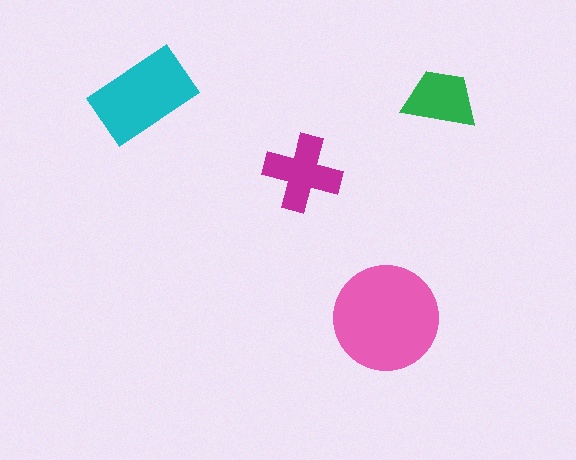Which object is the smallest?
The green trapezoid.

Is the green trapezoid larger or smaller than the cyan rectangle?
Smaller.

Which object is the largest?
The pink circle.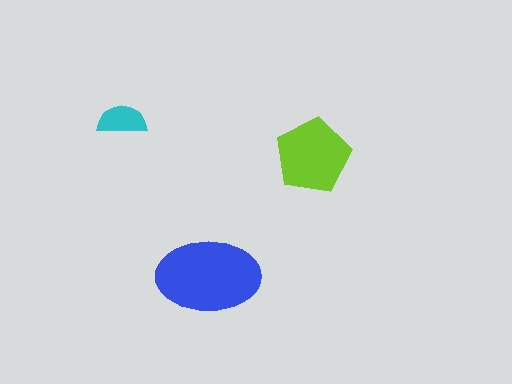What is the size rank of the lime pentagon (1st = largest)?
2nd.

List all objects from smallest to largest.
The cyan semicircle, the lime pentagon, the blue ellipse.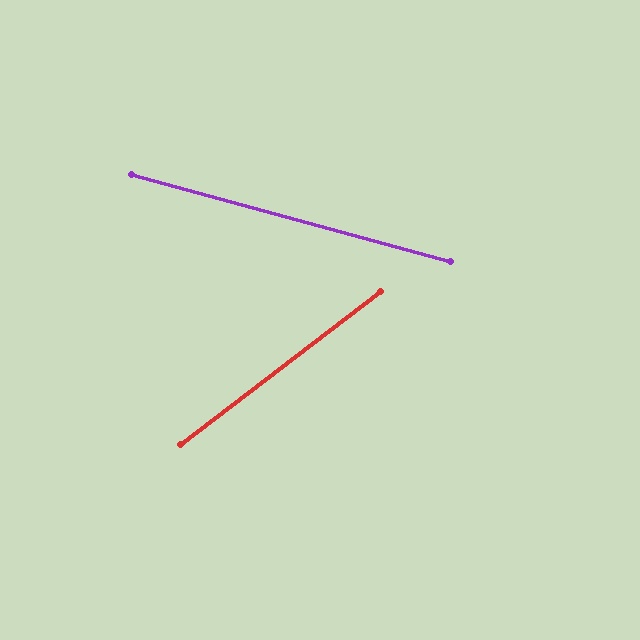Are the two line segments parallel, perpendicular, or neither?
Neither parallel nor perpendicular — they differ by about 53°.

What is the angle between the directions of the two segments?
Approximately 53 degrees.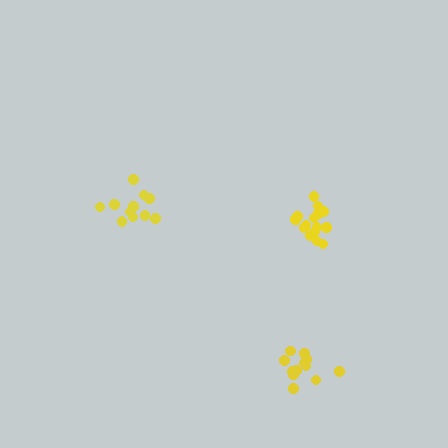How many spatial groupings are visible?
There are 3 spatial groupings.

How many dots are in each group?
Group 1: 15 dots, Group 2: 11 dots, Group 3: 12 dots (38 total).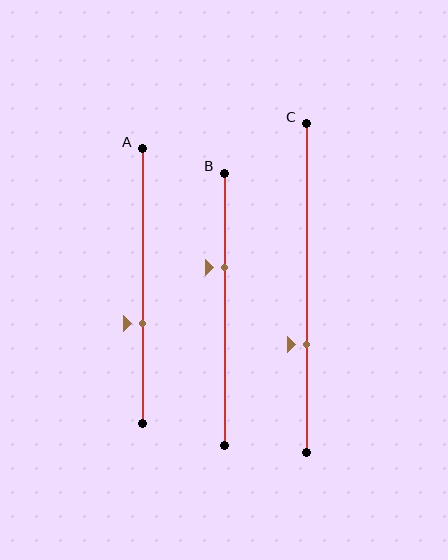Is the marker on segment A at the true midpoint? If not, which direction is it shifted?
No, the marker on segment A is shifted downward by about 14% of the segment length.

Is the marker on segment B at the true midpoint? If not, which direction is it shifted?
No, the marker on segment B is shifted upward by about 15% of the segment length.